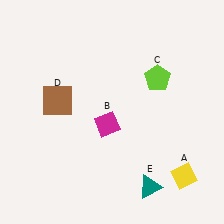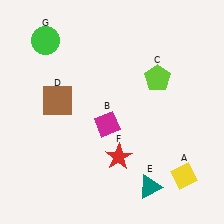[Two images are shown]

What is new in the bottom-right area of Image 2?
A red star (F) was added in the bottom-right area of Image 2.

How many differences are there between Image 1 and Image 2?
There are 2 differences between the two images.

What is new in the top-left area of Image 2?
A green circle (G) was added in the top-left area of Image 2.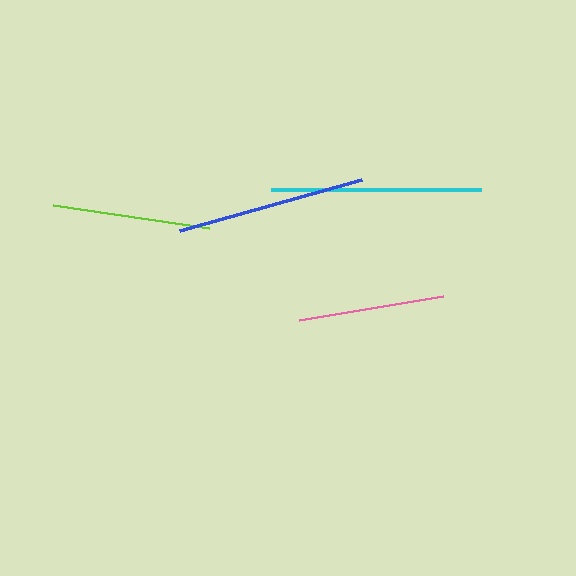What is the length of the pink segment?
The pink segment is approximately 146 pixels long.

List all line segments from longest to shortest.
From longest to shortest: cyan, blue, lime, pink.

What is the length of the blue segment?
The blue segment is approximately 189 pixels long.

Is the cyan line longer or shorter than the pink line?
The cyan line is longer than the pink line.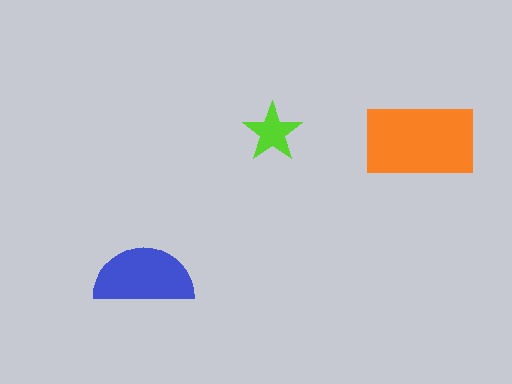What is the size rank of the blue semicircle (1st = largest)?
2nd.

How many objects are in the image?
There are 3 objects in the image.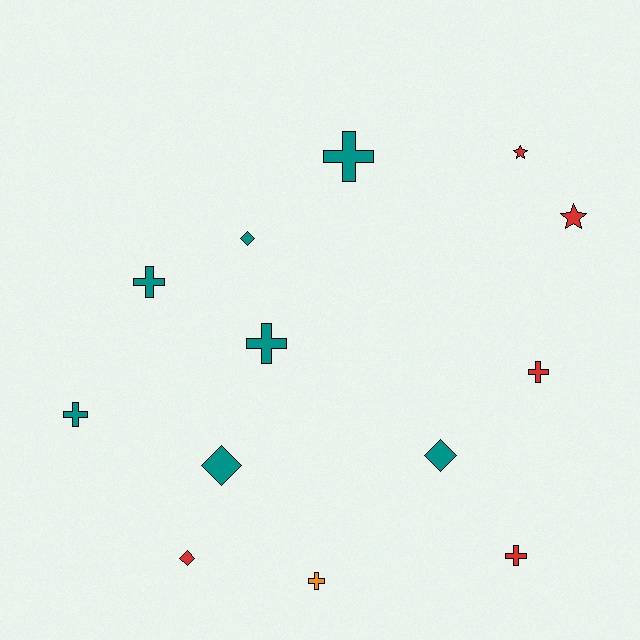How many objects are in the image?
There are 13 objects.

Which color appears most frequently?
Teal, with 7 objects.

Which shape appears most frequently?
Cross, with 7 objects.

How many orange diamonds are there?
There are no orange diamonds.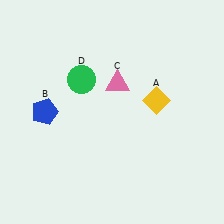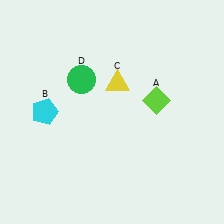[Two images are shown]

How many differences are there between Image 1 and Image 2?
There are 3 differences between the two images.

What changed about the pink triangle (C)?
In Image 1, C is pink. In Image 2, it changed to yellow.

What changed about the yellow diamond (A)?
In Image 1, A is yellow. In Image 2, it changed to lime.